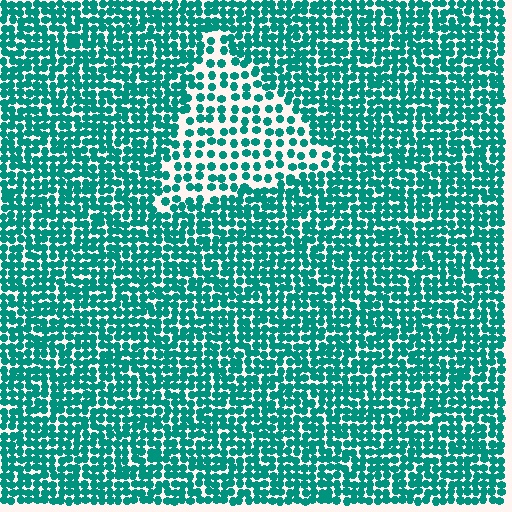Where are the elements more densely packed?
The elements are more densely packed outside the triangle boundary.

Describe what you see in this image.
The image contains small teal elements arranged at two different densities. A triangle-shaped region is visible where the elements are less densely packed than the surrounding area.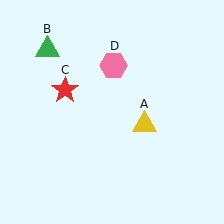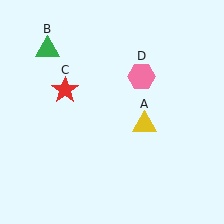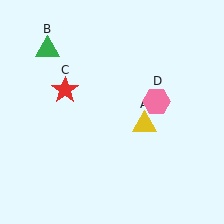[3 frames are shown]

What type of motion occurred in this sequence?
The pink hexagon (object D) rotated clockwise around the center of the scene.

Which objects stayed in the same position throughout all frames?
Yellow triangle (object A) and green triangle (object B) and red star (object C) remained stationary.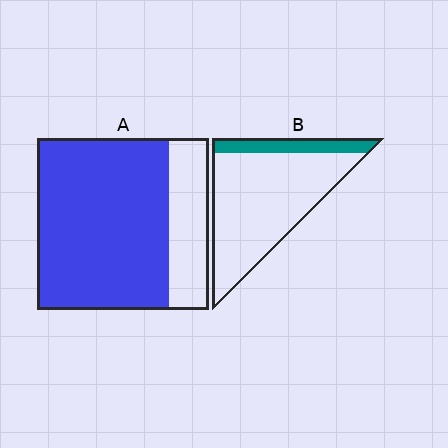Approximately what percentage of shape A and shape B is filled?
A is approximately 75% and B is approximately 15%.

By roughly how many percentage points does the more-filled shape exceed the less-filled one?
By roughly 60 percentage points (A over B).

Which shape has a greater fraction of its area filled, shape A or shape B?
Shape A.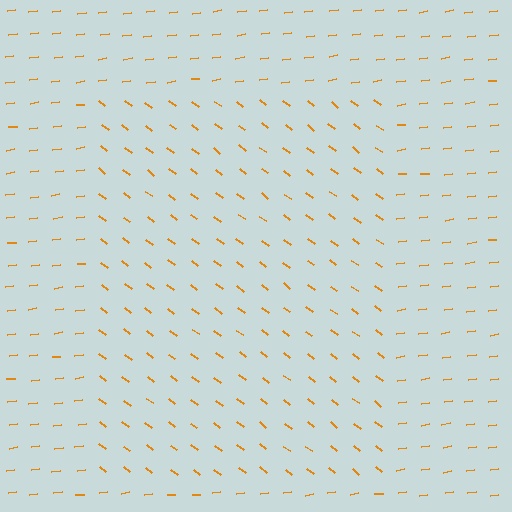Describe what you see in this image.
The image is filled with small orange line segments. A rectangle region in the image has lines oriented differently from the surrounding lines, creating a visible texture boundary.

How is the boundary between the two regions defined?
The boundary is defined purely by a change in line orientation (approximately 45 degrees difference). All lines are the same color and thickness.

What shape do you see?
I see a rectangle.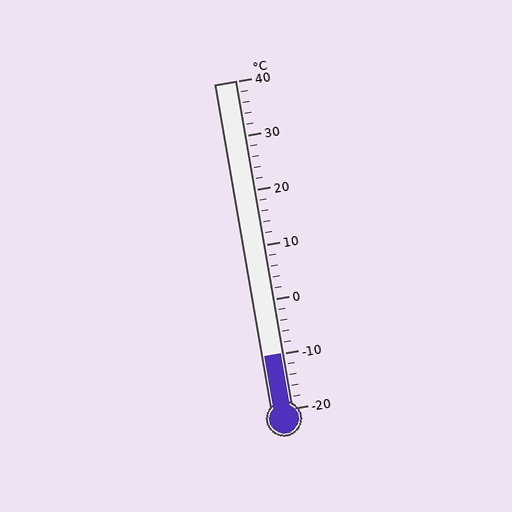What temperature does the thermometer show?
The thermometer shows approximately -10°C.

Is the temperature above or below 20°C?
The temperature is below 20°C.